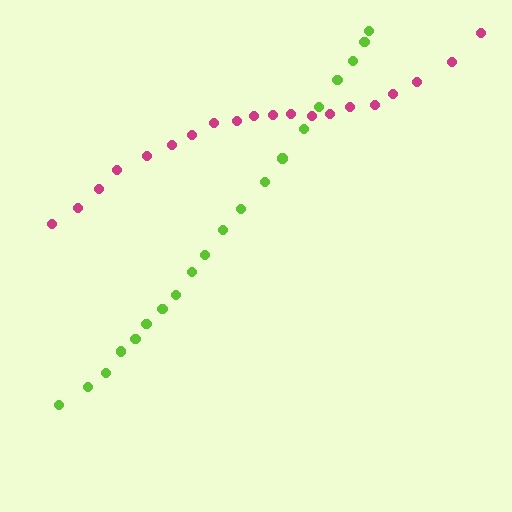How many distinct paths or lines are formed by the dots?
There are 2 distinct paths.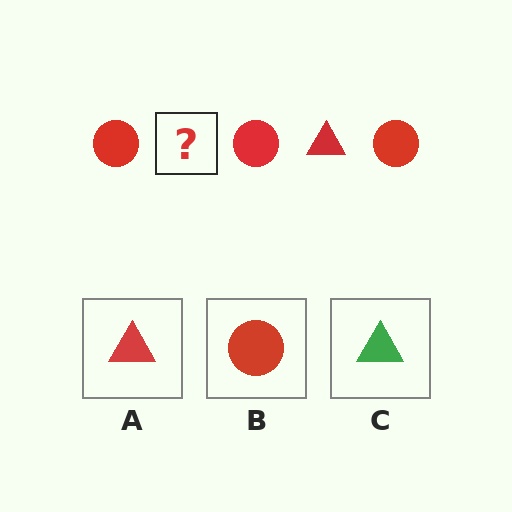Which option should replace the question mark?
Option A.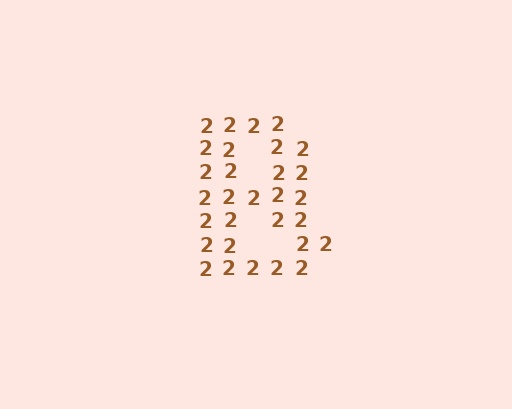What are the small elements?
The small elements are digit 2's.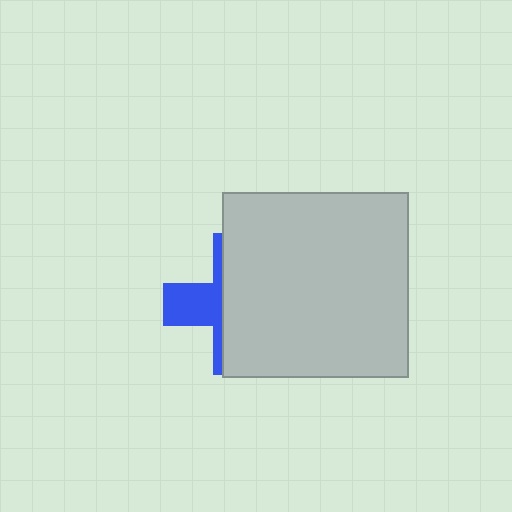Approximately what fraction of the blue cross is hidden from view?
Roughly 68% of the blue cross is hidden behind the light gray square.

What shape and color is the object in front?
The object in front is a light gray square.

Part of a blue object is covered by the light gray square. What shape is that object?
It is a cross.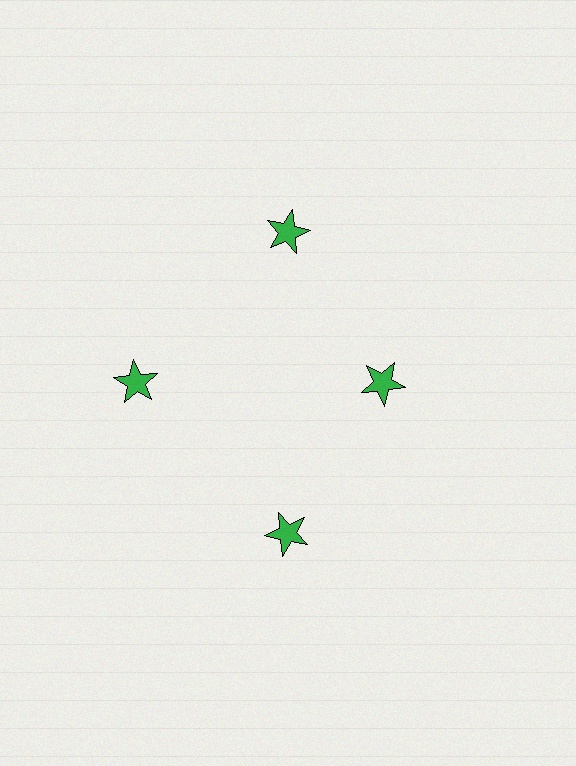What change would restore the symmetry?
The symmetry would be restored by moving it outward, back onto the ring so that all 4 stars sit at equal angles and equal distance from the center.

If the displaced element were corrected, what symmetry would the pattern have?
It would have 4-fold rotational symmetry — the pattern would map onto itself every 90 degrees.